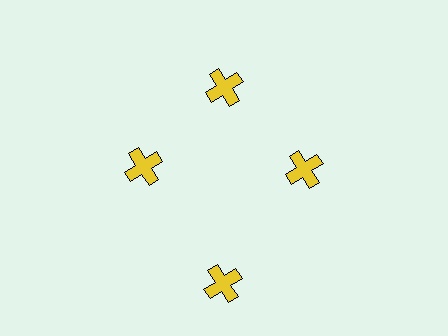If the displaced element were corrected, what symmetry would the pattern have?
It would have 4-fold rotational symmetry — the pattern would map onto itself every 90 degrees.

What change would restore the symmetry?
The symmetry would be restored by moving it inward, back onto the ring so that all 4 crosses sit at equal angles and equal distance from the center.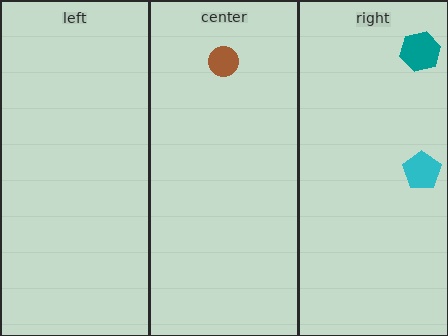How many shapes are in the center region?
1.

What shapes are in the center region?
The brown circle.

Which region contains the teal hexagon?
The right region.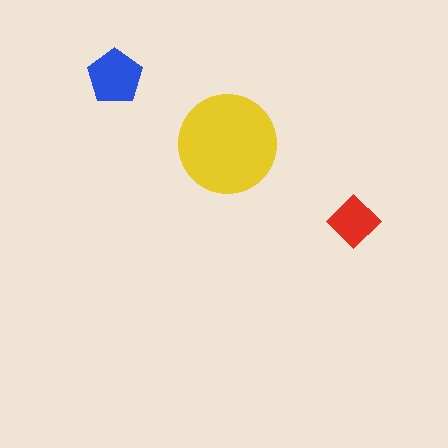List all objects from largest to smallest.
The yellow circle, the blue pentagon, the red diamond.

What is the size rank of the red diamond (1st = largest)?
3rd.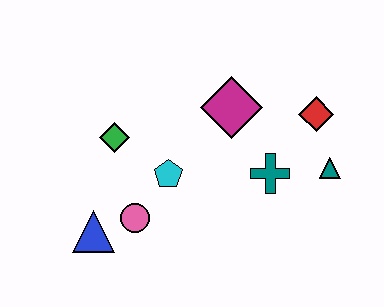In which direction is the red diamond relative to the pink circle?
The red diamond is to the right of the pink circle.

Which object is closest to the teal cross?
The teal triangle is closest to the teal cross.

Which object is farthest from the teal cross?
The blue triangle is farthest from the teal cross.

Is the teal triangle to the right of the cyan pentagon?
Yes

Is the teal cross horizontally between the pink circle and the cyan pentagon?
No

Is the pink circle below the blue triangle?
No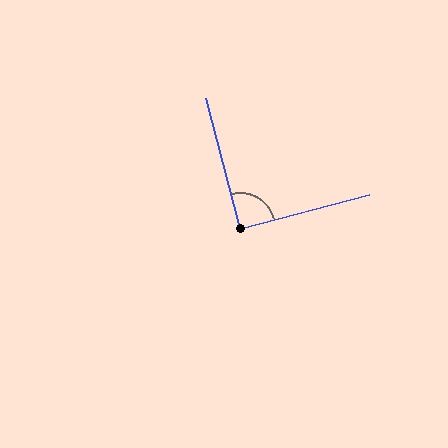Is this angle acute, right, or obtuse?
It is approximately a right angle.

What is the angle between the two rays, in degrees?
Approximately 90 degrees.